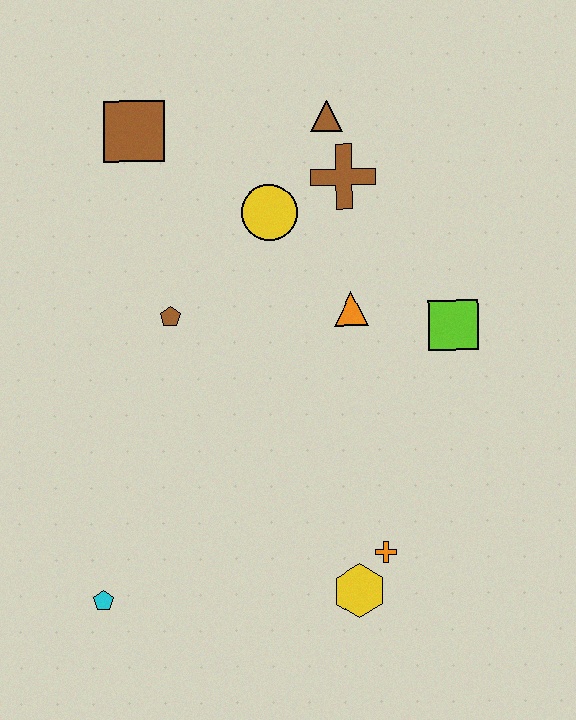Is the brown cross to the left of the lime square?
Yes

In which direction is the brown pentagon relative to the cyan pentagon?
The brown pentagon is above the cyan pentagon.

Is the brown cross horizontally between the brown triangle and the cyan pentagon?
No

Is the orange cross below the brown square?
Yes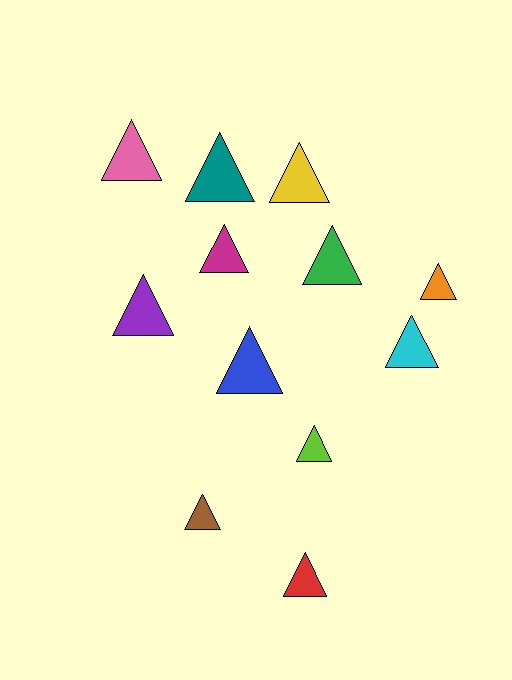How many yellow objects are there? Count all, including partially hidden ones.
There is 1 yellow object.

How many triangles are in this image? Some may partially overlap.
There are 12 triangles.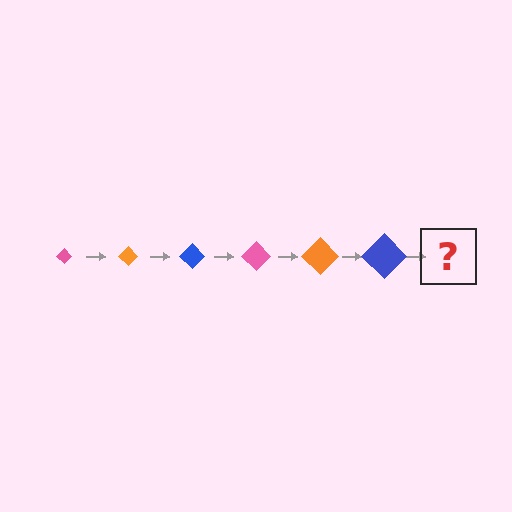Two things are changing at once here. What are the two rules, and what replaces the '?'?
The two rules are that the diamond grows larger each step and the color cycles through pink, orange, and blue. The '?' should be a pink diamond, larger than the previous one.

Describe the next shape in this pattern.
It should be a pink diamond, larger than the previous one.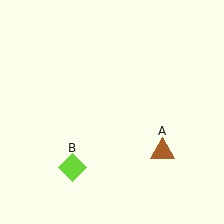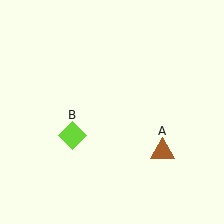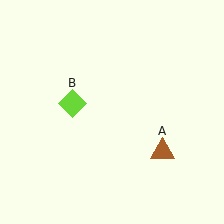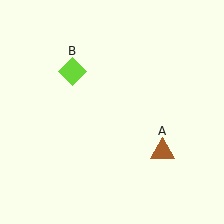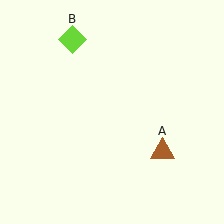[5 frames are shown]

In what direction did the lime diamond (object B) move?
The lime diamond (object B) moved up.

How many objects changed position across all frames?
1 object changed position: lime diamond (object B).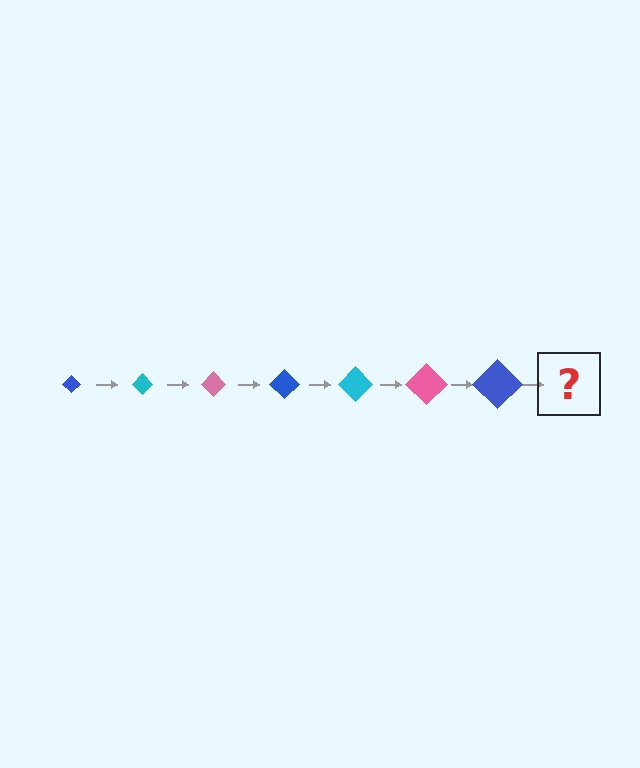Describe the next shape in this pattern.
It should be a cyan diamond, larger than the previous one.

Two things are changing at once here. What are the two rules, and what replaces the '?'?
The two rules are that the diamond grows larger each step and the color cycles through blue, cyan, and pink. The '?' should be a cyan diamond, larger than the previous one.